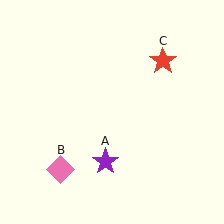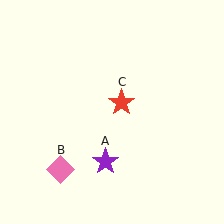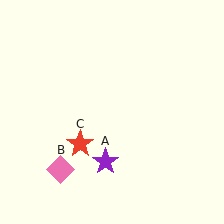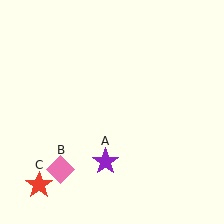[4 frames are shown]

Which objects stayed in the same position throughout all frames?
Purple star (object A) and pink diamond (object B) remained stationary.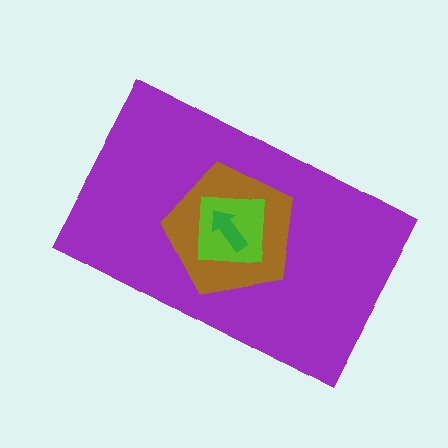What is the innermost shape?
The green arrow.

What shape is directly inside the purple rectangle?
The brown pentagon.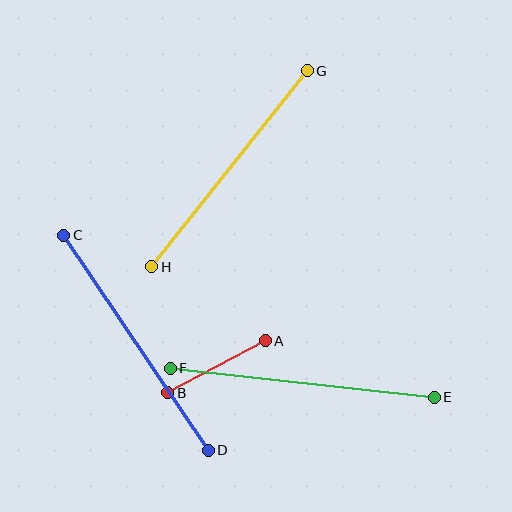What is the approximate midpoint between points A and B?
The midpoint is at approximately (216, 367) pixels.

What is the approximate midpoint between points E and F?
The midpoint is at approximately (302, 383) pixels.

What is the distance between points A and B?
The distance is approximately 111 pixels.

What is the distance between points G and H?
The distance is approximately 250 pixels.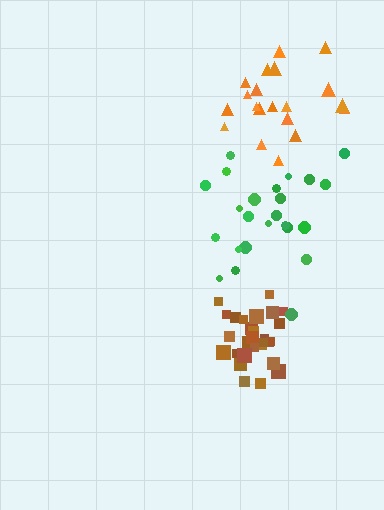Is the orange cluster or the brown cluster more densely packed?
Brown.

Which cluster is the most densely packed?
Brown.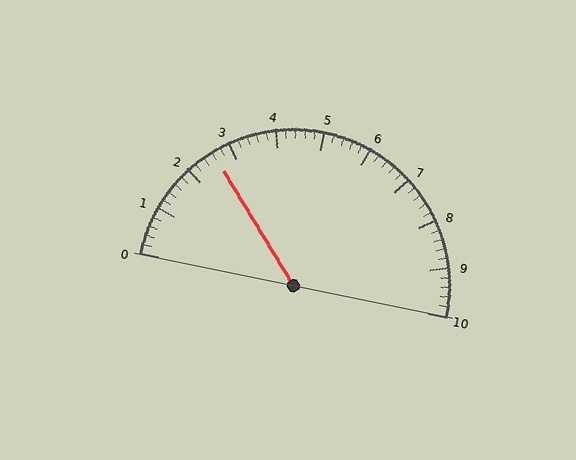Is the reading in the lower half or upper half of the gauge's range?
The reading is in the lower half of the range (0 to 10).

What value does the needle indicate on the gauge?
The needle indicates approximately 2.6.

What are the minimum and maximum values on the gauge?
The gauge ranges from 0 to 10.